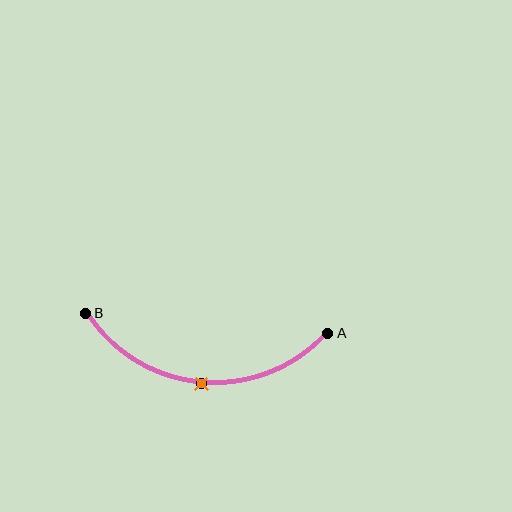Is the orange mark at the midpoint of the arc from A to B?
Yes. The orange mark lies on the arc at equal arc-length from both A and B — it is the arc midpoint.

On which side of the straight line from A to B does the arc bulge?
The arc bulges below the straight line connecting A and B.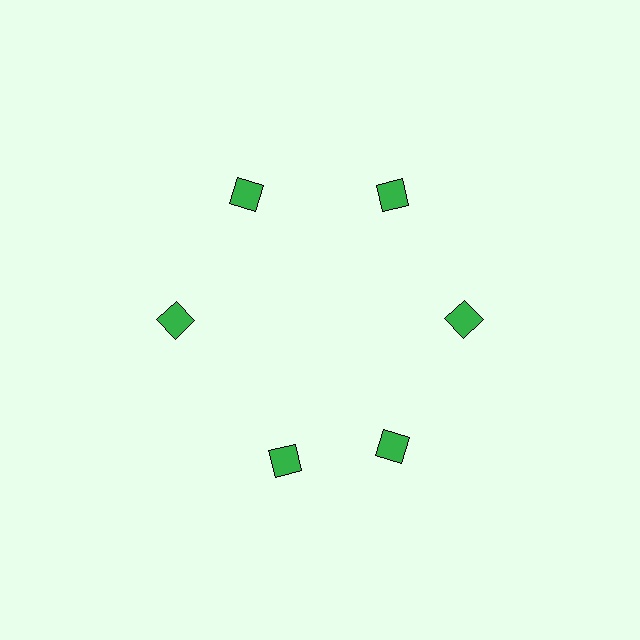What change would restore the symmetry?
The symmetry would be restored by rotating it back into even spacing with its neighbors so that all 6 squares sit at equal angles and equal distance from the center.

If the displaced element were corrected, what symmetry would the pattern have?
It would have 6-fold rotational symmetry — the pattern would map onto itself every 60 degrees.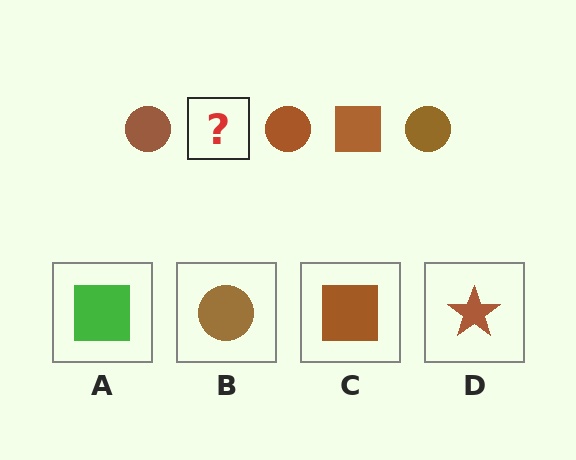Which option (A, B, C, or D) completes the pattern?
C.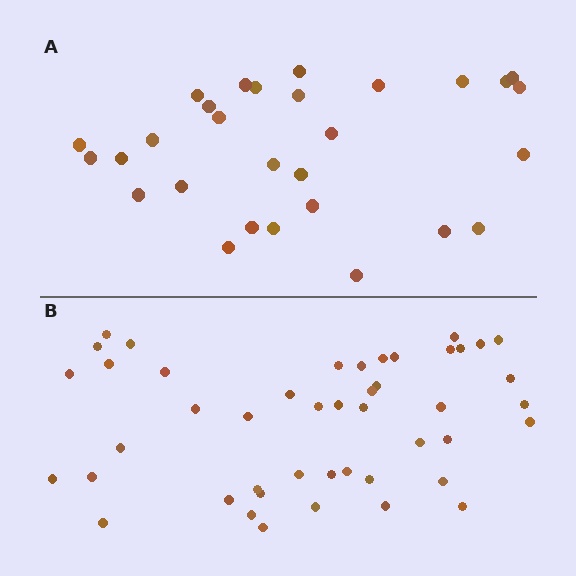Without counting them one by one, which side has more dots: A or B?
Region B (the bottom region) has more dots.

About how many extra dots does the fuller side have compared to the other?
Region B has approximately 15 more dots than region A.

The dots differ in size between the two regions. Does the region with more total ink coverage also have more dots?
No. Region A has more total ink coverage because its dots are larger, but region B actually contains more individual dots. Total area can be misleading — the number of items is what matters here.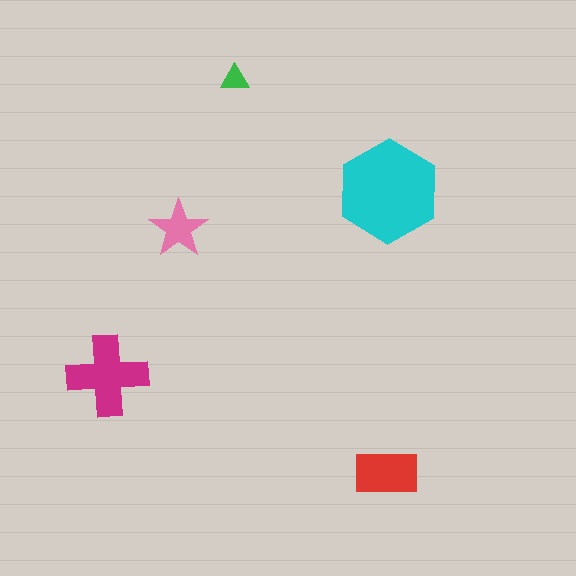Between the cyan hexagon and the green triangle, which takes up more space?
The cyan hexagon.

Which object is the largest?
The cyan hexagon.